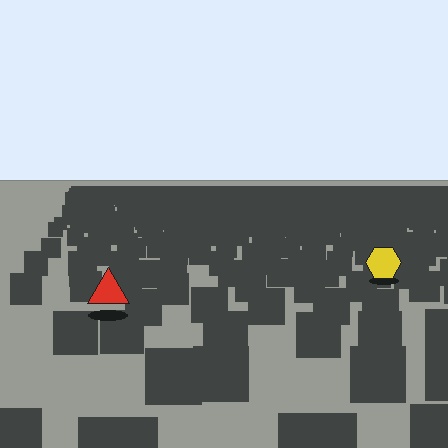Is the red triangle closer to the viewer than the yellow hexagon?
Yes. The red triangle is closer — you can tell from the texture gradient: the ground texture is coarser near it.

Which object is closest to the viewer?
The red triangle is closest. The texture marks near it are larger and more spread out.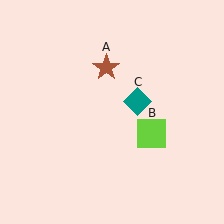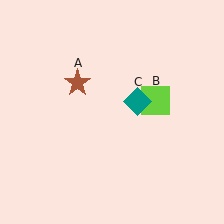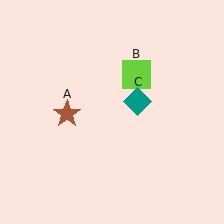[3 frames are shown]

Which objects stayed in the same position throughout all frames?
Teal diamond (object C) remained stationary.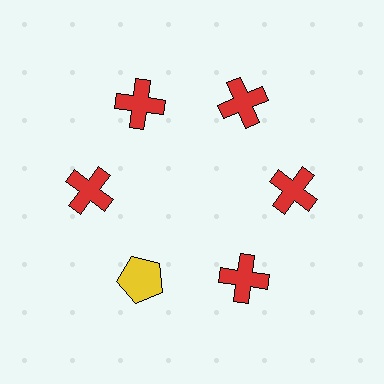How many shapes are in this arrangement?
There are 6 shapes arranged in a ring pattern.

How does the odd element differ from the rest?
It differs in both color (yellow instead of red) and shape (pentagon instead of cross).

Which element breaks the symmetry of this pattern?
The yellow pentagon at roughly the 7 o'clock position breaks the symmetry. All other shapes are red crosses.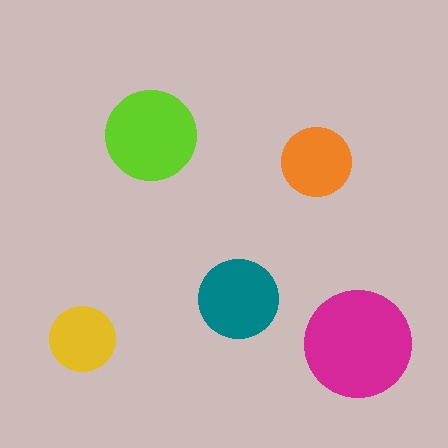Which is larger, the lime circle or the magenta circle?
The magenta one.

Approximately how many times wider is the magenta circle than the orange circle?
About 1.5 times wider.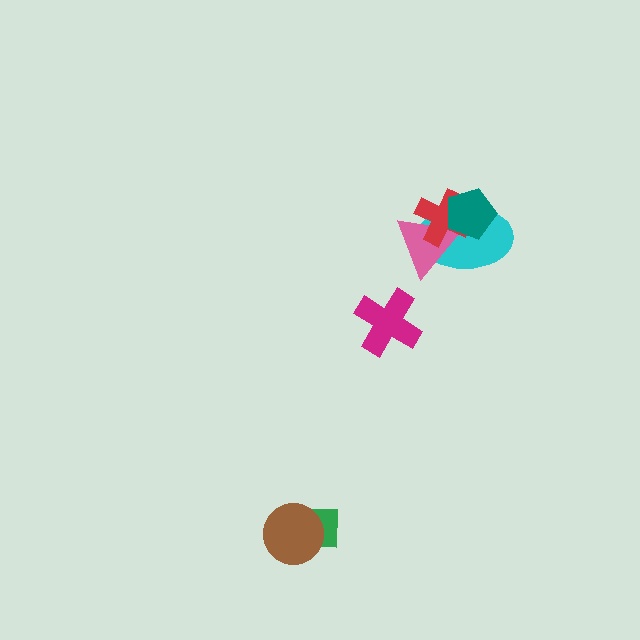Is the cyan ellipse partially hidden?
Yes, it is partially covered by another shape.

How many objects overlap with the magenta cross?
0 objects overlap with the magenta cross.